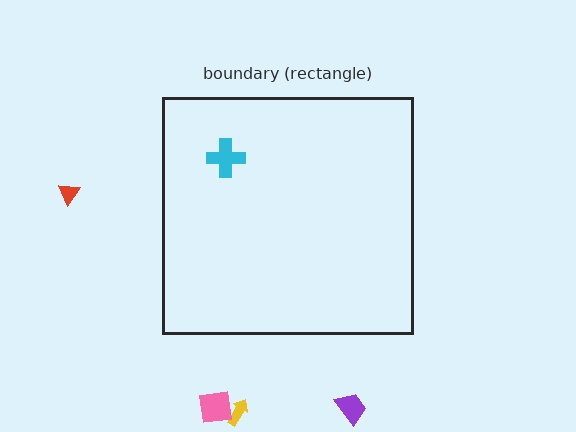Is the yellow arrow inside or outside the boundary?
Outside.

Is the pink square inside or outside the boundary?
Outside.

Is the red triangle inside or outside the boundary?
Outside.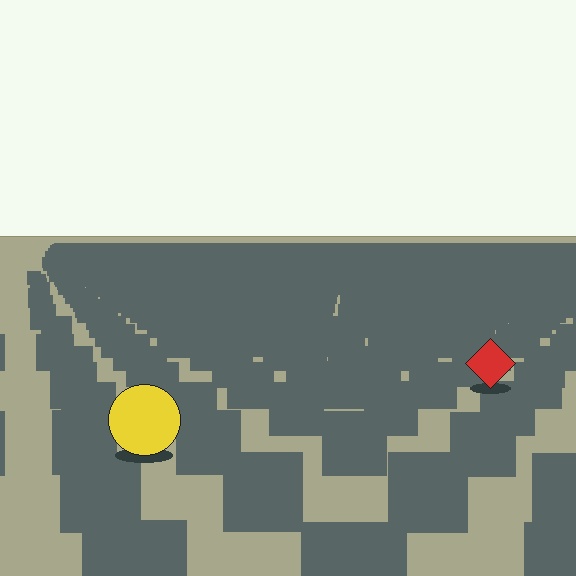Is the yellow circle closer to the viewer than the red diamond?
Yes. The yellow circle is closer — you can tell from the texture gradient: the ground texture is coarser near it.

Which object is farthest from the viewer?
The red diamond is farthest from the viewer. It appears smaller and the ground texture around it is denser.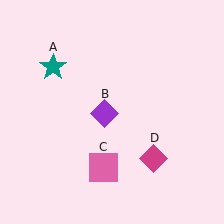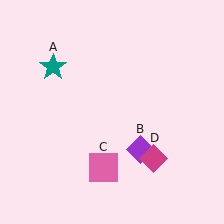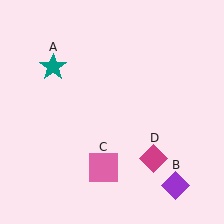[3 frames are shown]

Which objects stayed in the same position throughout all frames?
Teal star (object A) and pink square (object C) and magenta diamond (object D) remained stationary.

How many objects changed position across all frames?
1 object changed position: purple diamond (object B).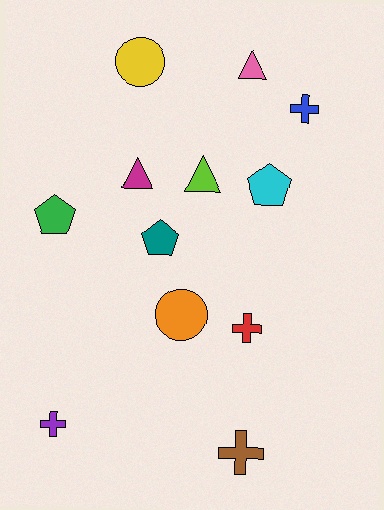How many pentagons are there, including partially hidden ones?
There are 3 pentagons.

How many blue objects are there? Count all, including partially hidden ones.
There is 1 blue object.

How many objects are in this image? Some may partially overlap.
There are 12 objects.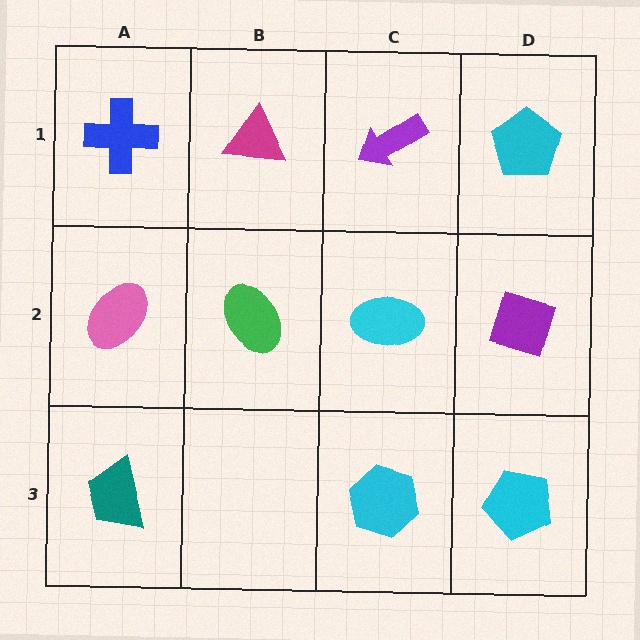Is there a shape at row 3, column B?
No, that cell is empty.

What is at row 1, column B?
A magenta triangle.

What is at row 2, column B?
A green ellipse.